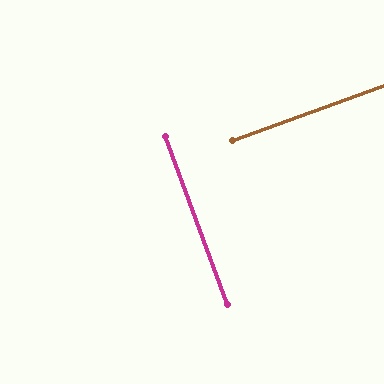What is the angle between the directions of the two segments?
Approximately 89 degrees.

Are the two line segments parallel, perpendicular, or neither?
Perpendicular — they meet at approximately 89°.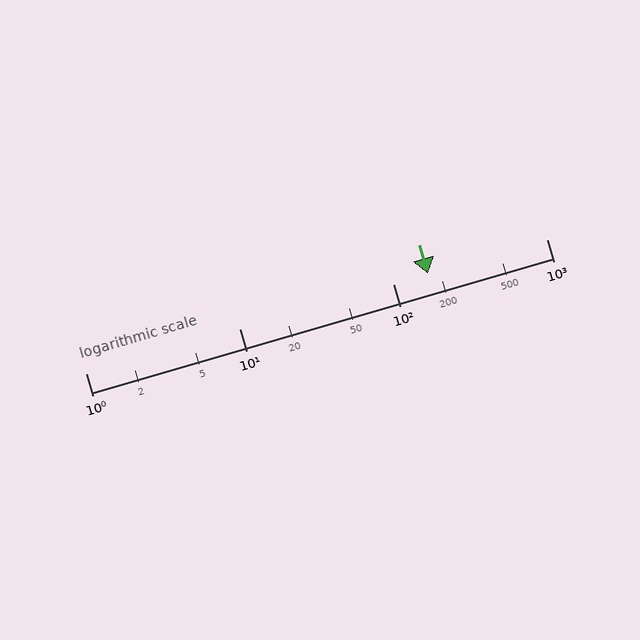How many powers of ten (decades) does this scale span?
The scale spans 3 decades, from 1 to 1000.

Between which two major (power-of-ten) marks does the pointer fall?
The pointer is between 100 and 1000.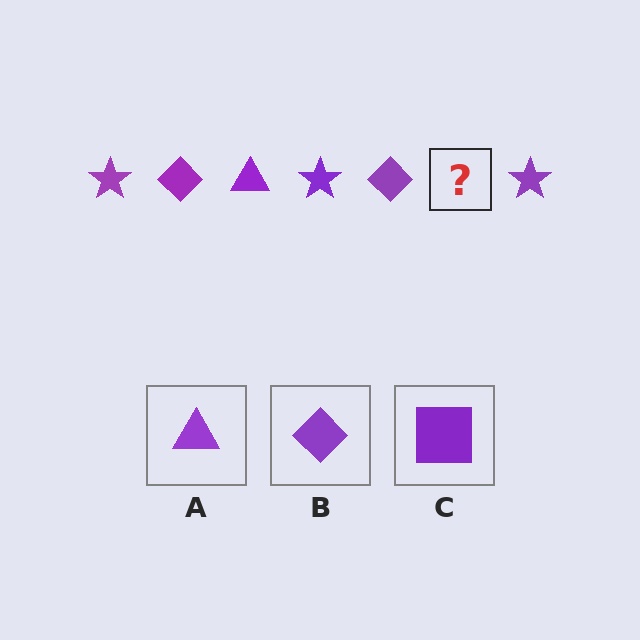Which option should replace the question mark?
Option A.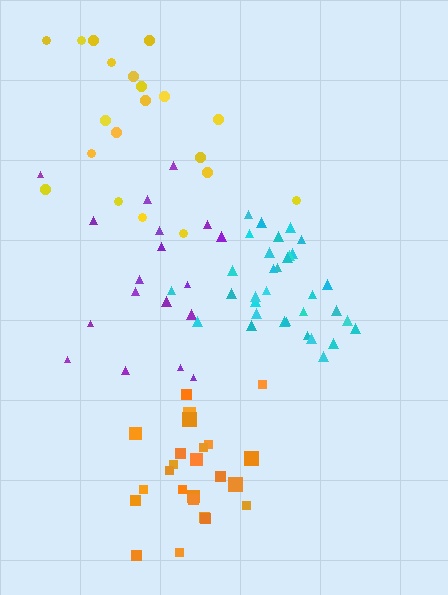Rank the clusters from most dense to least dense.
cyan, orange, yellow, purple.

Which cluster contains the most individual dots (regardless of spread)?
Cyan (33).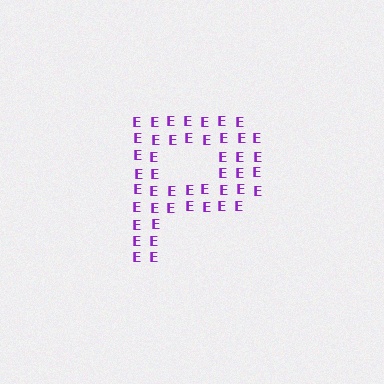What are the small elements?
The small elements are letter E's.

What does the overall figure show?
The overall figure shows the letter P.